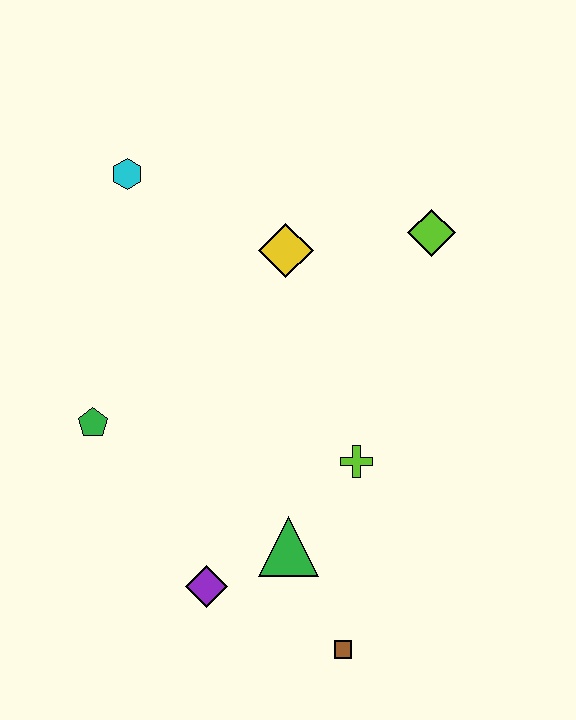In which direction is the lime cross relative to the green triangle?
The lime cross is above the green triangle.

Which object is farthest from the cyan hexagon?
The brown square is farthest from the cyan hexagon.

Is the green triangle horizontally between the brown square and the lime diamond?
No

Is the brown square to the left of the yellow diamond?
No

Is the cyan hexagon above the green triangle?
Yes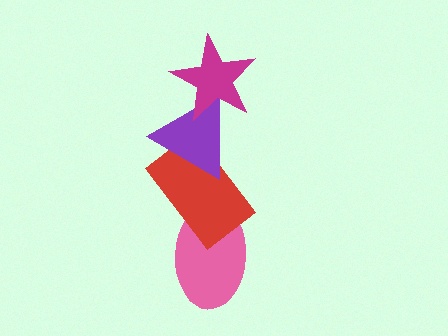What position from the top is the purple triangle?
The purple triangle is 2nd from the top.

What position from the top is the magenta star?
The magenta star is 1st from the top.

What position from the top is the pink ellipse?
The pink ellipse is 4th from the top.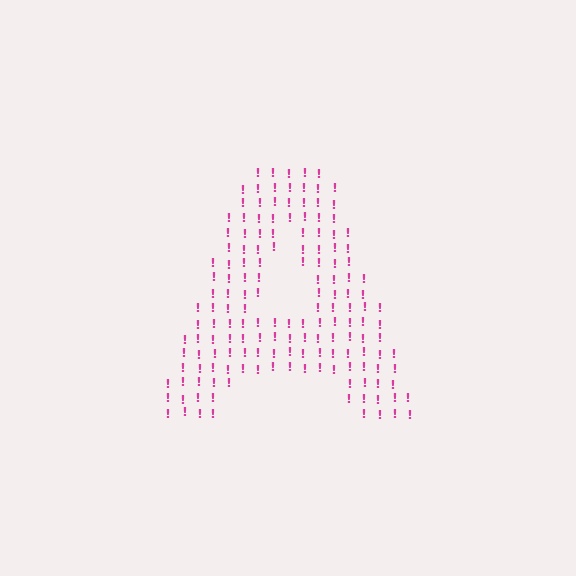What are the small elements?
The small elements are exclamation marks.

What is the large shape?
The large shape is the letter A.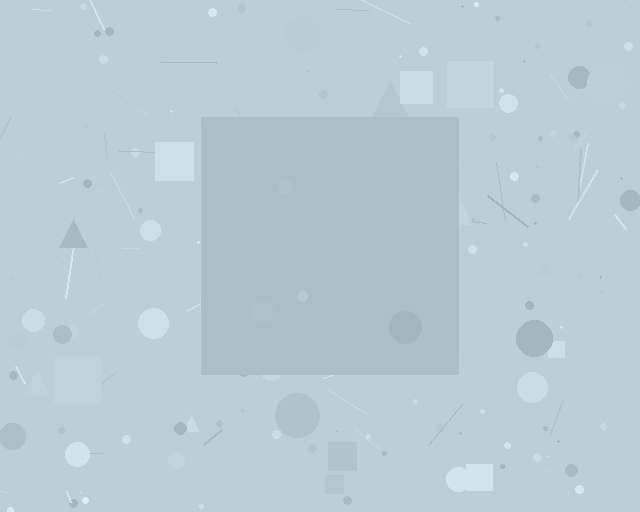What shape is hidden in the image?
A square is hidden in the image.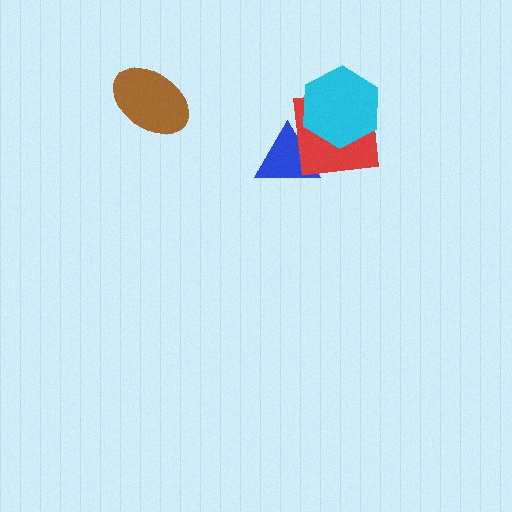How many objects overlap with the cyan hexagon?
1 object overlaps with the cyan hexagon.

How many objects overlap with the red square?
2 objects overlap with the red square.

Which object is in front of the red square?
The cyan hexagon is in front of the red square.